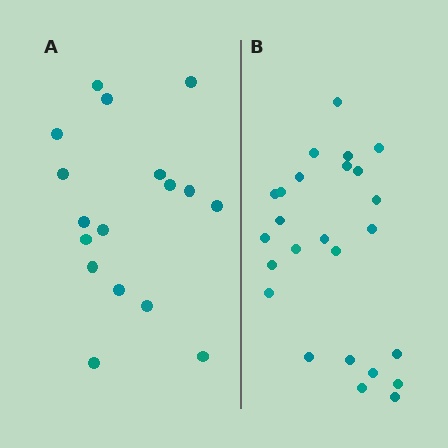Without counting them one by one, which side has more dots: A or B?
Region B (the right region) has more dots.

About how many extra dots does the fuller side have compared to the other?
Region B has roughly 8 or so more dots than region A.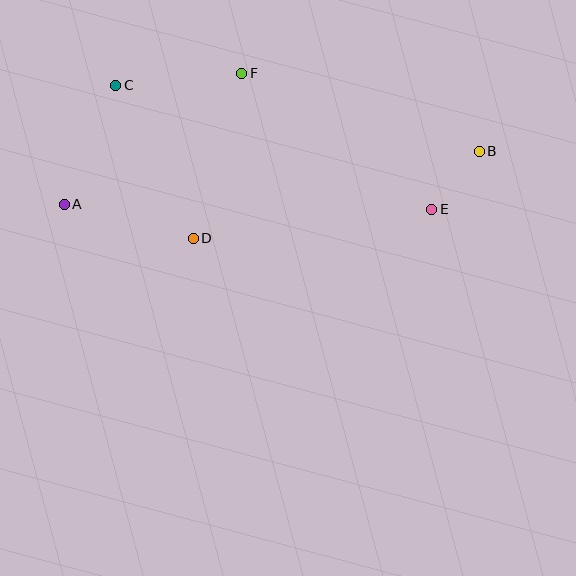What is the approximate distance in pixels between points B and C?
The distance between B and C is approximately 369 pixels.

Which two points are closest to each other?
Points B and E are closest to each other.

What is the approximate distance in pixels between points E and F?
The distance between E and F is approximately 234 pixels.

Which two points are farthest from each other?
Points A and B are farthest from each other.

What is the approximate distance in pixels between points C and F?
The distance between C and F is approximately 126 pixels.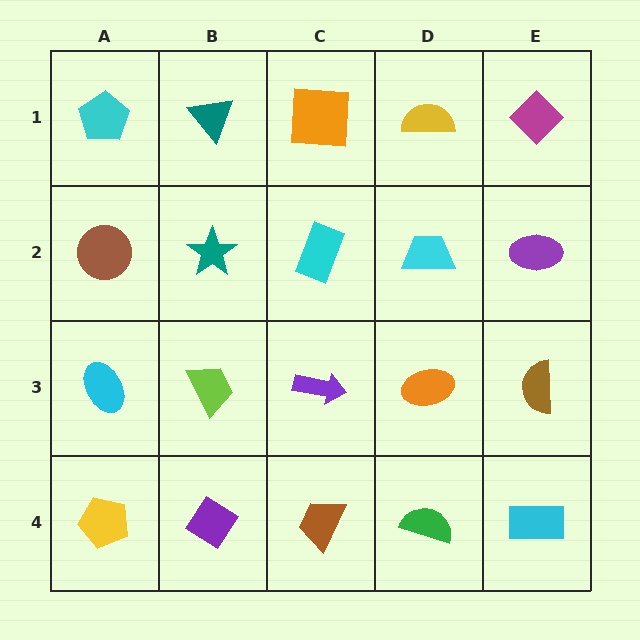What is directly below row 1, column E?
A purple ellipse.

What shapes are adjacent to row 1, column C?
A cyan rectangle (row 2, column C), a teal triangle (row 1, column B), a yellow semicircle (row 1, column D).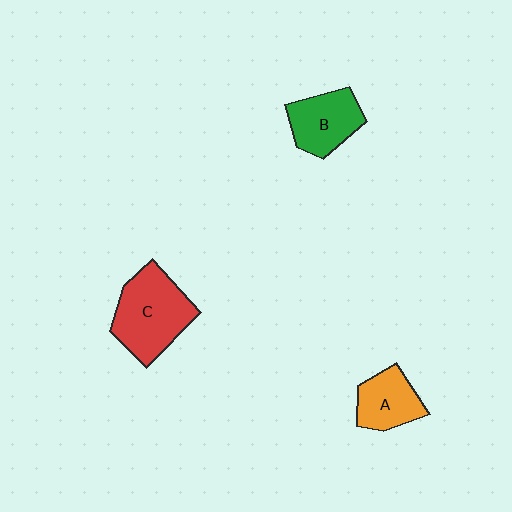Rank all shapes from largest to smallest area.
From largest to smallest: C (red), B (green), A (orange).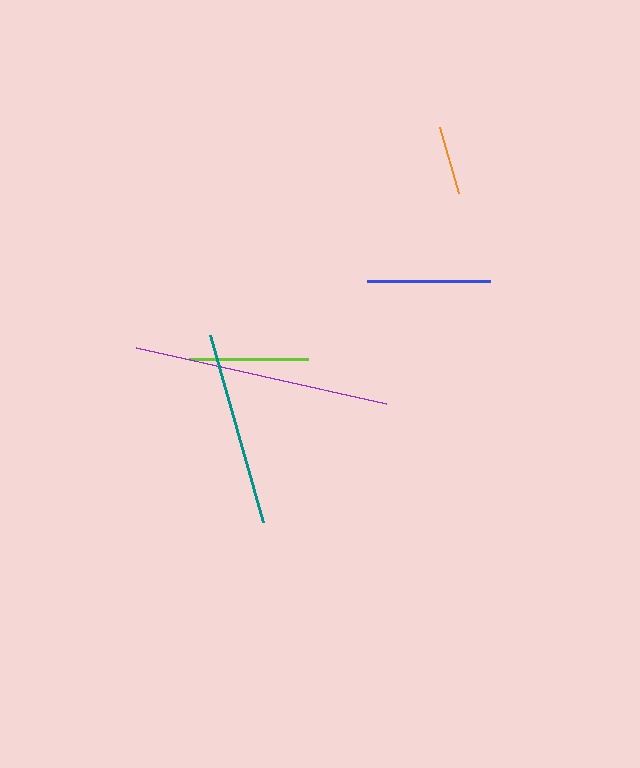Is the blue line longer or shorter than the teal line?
The teal line is longer than the blue line.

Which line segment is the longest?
The purple line is the longest at approximately 256 pixels.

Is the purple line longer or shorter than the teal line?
The purple line is longer than the teal line.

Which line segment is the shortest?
The orange line is the shortest at approximately 68 pixels.